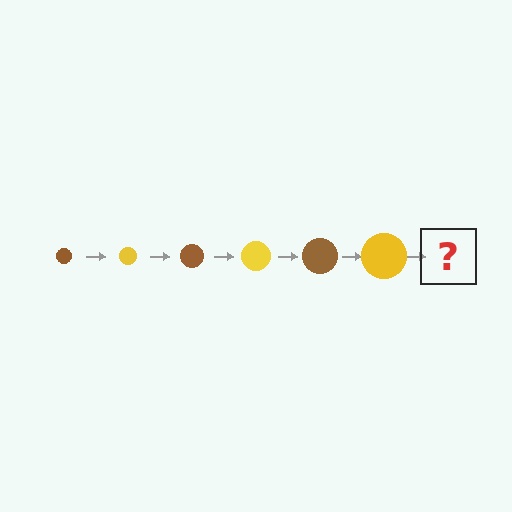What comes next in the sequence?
The next element should be a brown circle, larger than the previous one.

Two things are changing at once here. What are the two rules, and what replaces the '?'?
The two rules are that the circle grows larger each step and the color cycles through brown and yellow. The '?' should be a brown circle, larger than the previous one.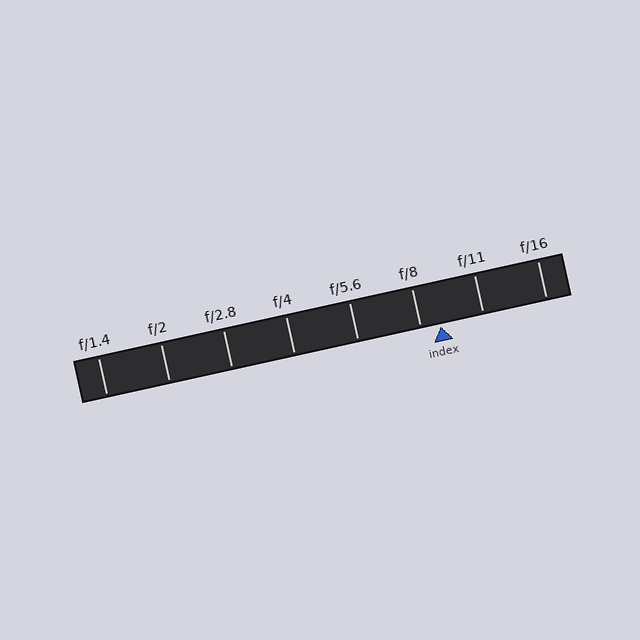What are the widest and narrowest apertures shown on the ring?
The widest aperture shown is f/1.4 and the narrowest is f/16.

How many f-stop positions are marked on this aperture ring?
There are 8 f-stop positions marked.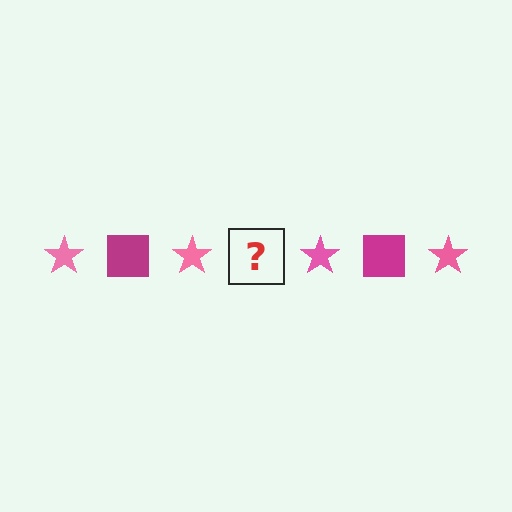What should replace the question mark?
The question mark should be replaced with a magenta square.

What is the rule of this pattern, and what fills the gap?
The rule is that the pattern alternates between pink star and magenta square. The gap should be filled with a magenta square.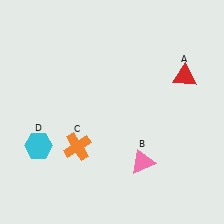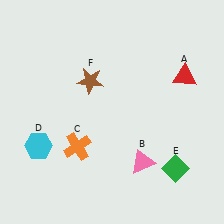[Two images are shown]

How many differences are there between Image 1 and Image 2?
There are 2 differences between the two images.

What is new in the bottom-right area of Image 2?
A green diamond (E) was added in the bottom-right area of Image 2.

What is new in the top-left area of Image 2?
A brown star (F) was added in the top-left area of Image 2.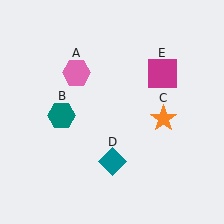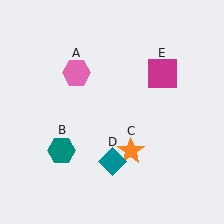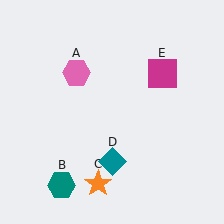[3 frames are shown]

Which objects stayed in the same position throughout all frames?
Pink hexagon (object A) and teal diamond (object D) and magenta square (object E) remained stationary.